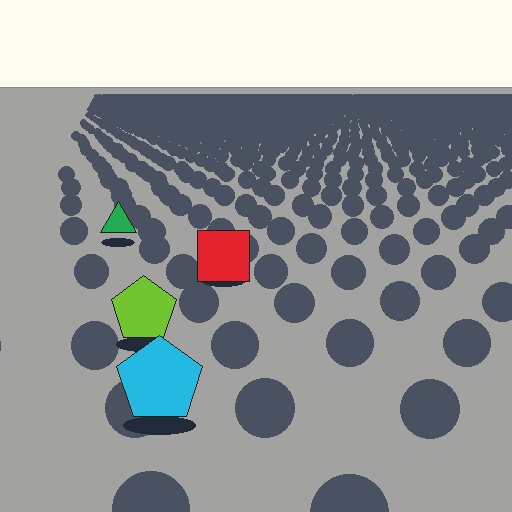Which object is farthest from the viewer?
The green triangle is farthest from the viewer. It appears smaller and the ground texture around it is denser.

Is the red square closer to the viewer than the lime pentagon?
No. The lime pentagon is closer — you can tell from the texture gradient: the ground texture is coarser near it.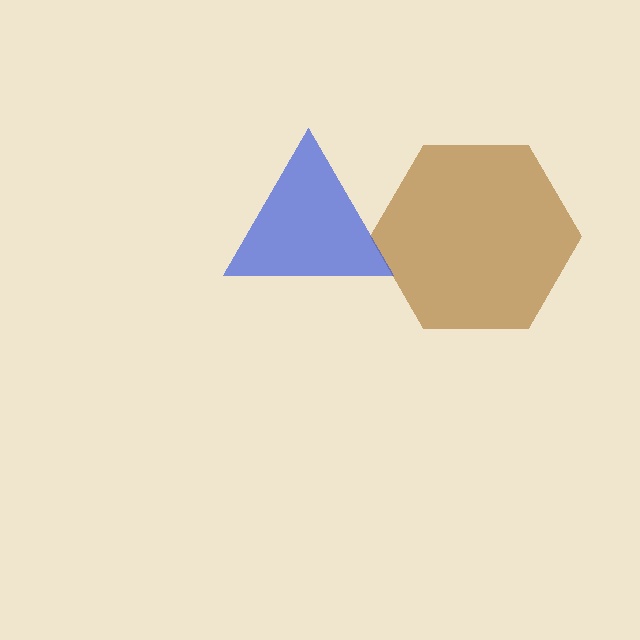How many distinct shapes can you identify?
There are 2 distinct shapes: a brown hexagon, a blue triangle.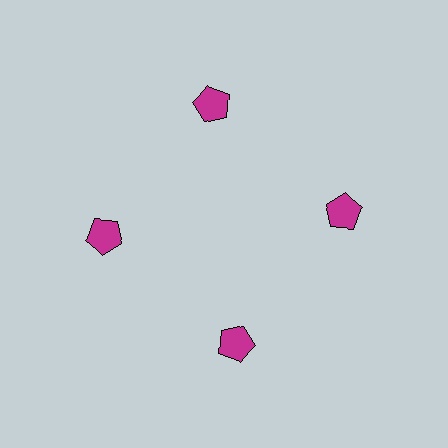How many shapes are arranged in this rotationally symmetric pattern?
There are 4 shapes, arranged in 4 groups of 1.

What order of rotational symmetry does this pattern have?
This pattern has 4-fold rotational symmetry.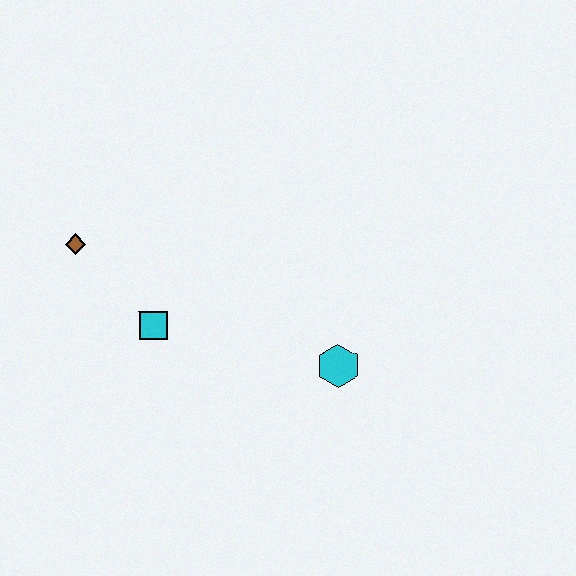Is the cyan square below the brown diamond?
Yes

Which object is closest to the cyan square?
The brown diamond is closest to the cyan square.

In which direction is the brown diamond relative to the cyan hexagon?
The brown diamond is to the left of the cyan hexagon.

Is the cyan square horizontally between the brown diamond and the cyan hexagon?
Yes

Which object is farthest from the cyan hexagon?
The brown diamond is farthest from the cyan hexagon.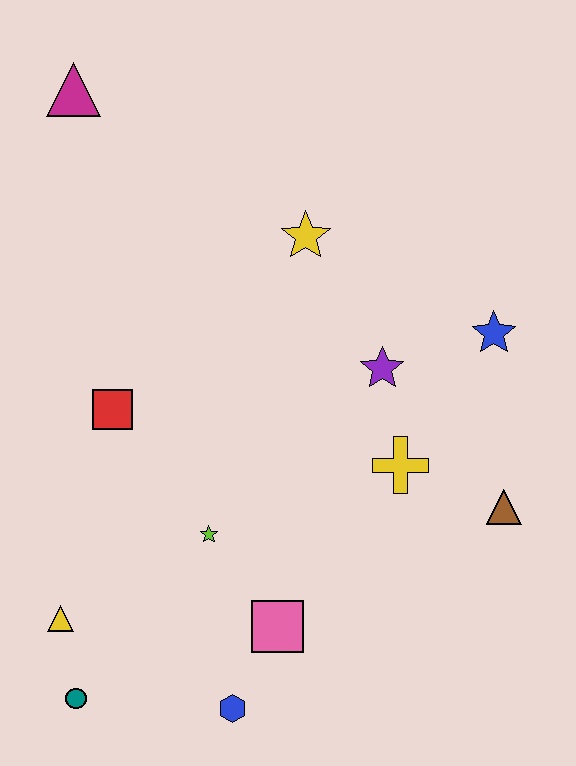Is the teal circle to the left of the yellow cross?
Yes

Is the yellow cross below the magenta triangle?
Yes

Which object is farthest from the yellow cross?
The magenta triangle is farthest from the yellow cross.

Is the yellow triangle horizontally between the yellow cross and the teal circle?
No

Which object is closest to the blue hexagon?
The pink square is closest to the blue hexagon.